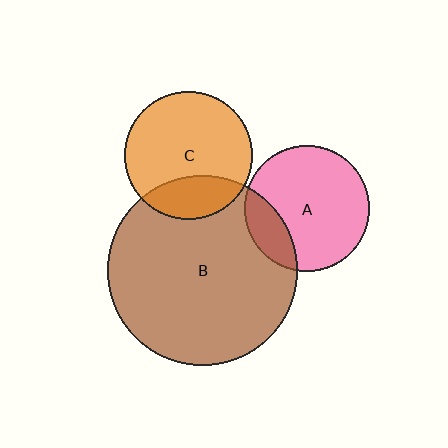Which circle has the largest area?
Circle B (brown).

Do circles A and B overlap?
Yes.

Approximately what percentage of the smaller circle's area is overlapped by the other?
Approximately 20%.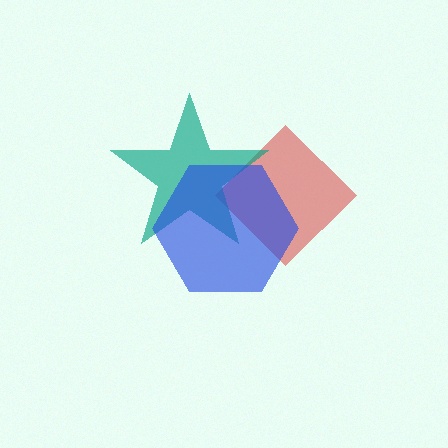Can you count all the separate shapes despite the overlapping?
Yes, there are 3 separate shapes.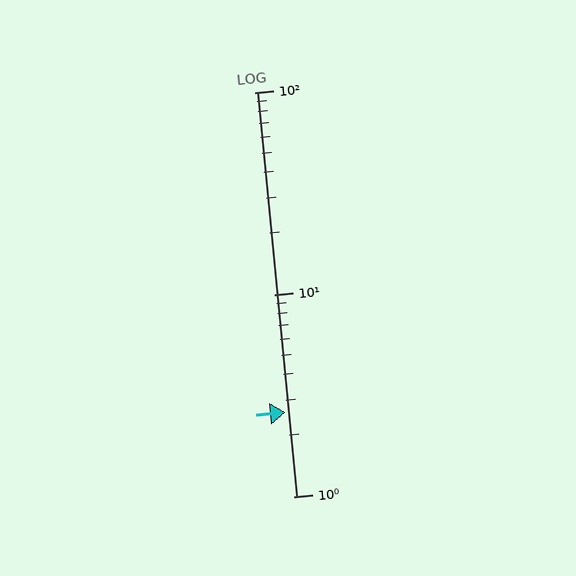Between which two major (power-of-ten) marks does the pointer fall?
The pointer is between 1 and 10.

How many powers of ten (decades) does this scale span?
The scale spans 2 decades, from 1 to 100.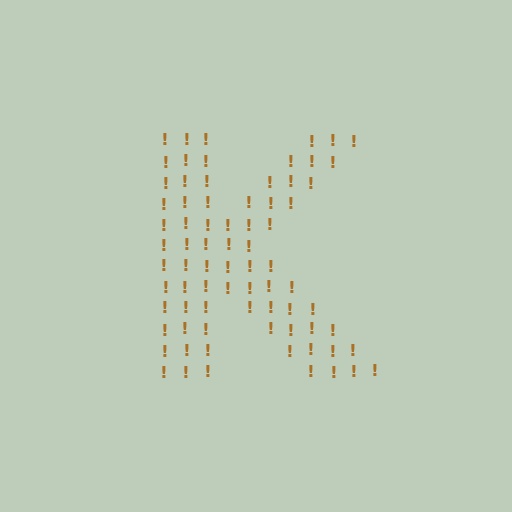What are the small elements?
The small elements are exclamation marks.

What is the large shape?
The large shape is the letter K.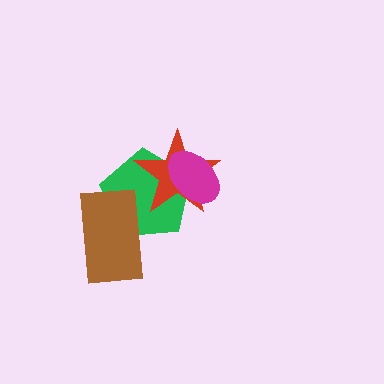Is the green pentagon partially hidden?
Yes, it is partially covered by another shape.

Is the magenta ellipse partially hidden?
No, no other shape covers it.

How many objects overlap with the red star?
2 objects overlap with the red star.